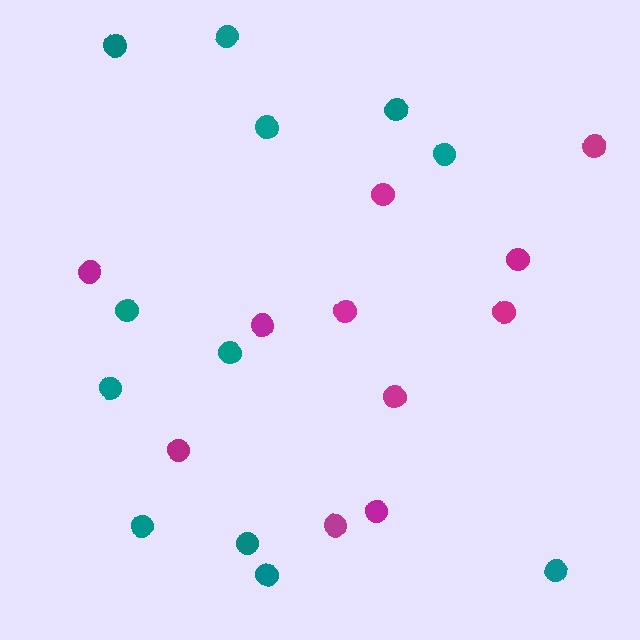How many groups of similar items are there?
There are 2 groups: one group of magenta circles (11) and one group of teal circles (12).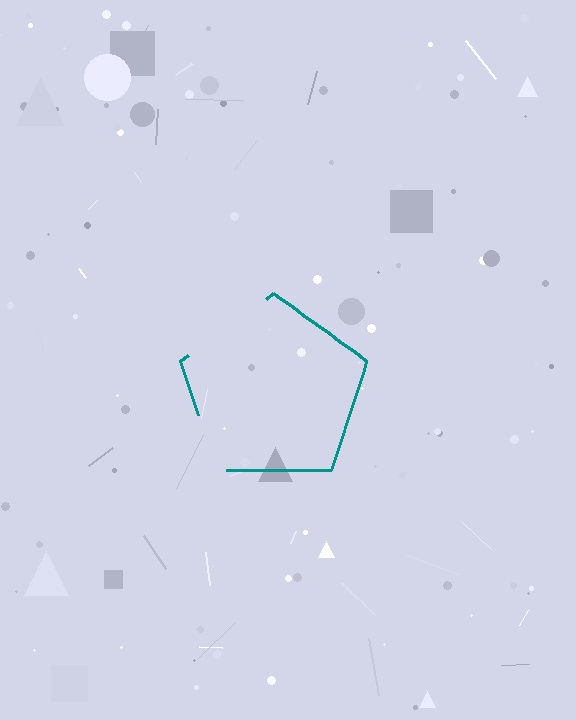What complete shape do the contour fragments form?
The contour fragments form a pentagon.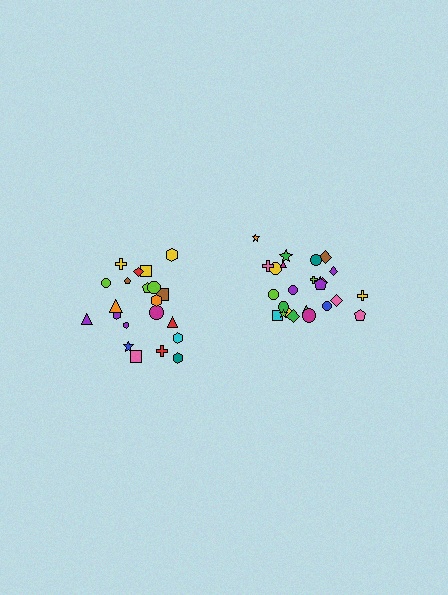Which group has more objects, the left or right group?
The right group.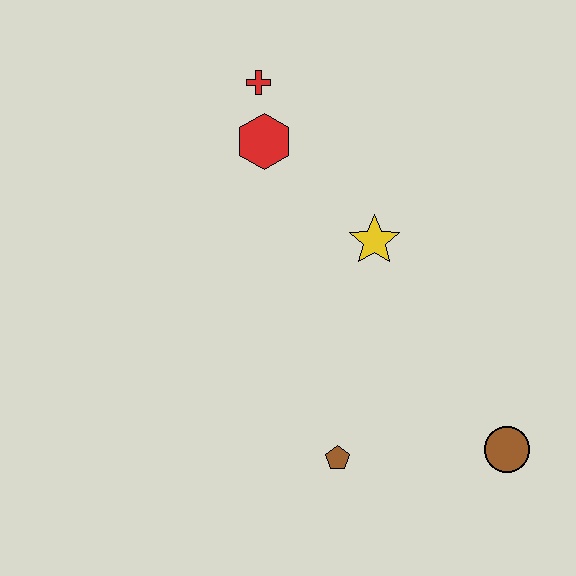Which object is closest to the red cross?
The red hexagon is closest to the red cross.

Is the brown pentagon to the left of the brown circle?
Yes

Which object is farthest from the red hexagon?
The brown circle is farthest from the red hexagon.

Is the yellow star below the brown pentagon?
No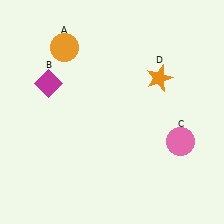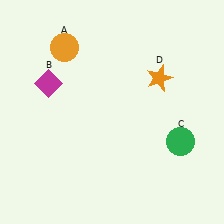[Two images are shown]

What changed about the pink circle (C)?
In Image 1, C is pink. In Image 2, it changed to green.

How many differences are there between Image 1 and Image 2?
There is 1 difference between the two images.